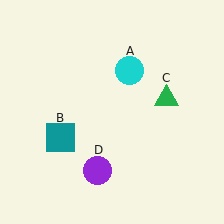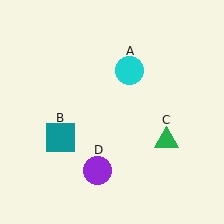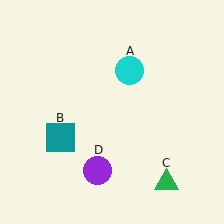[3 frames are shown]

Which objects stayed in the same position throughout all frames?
Cyan circle (object A) and teal square (object B) and purple circle (object D) remained stationary.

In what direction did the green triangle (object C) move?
The green triangle (object C) moved down.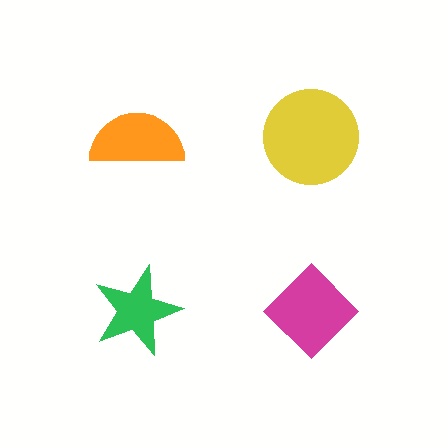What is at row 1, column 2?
A yellow circle.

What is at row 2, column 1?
A green star.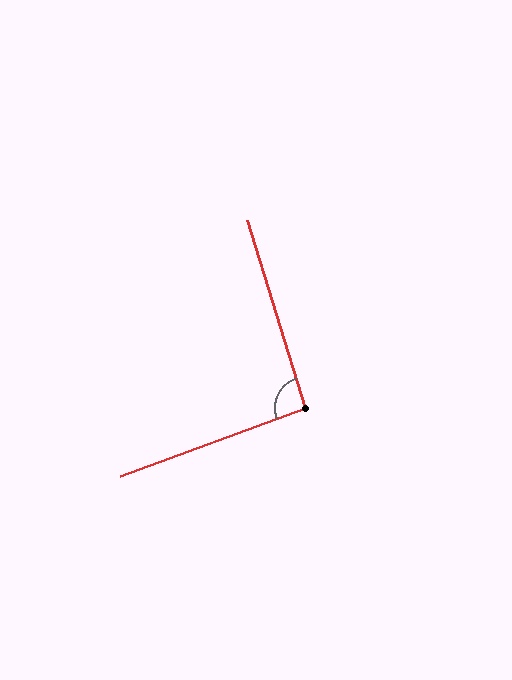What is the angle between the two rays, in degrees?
Approximately 93 degrees.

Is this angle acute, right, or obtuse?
It is approximately a right angle.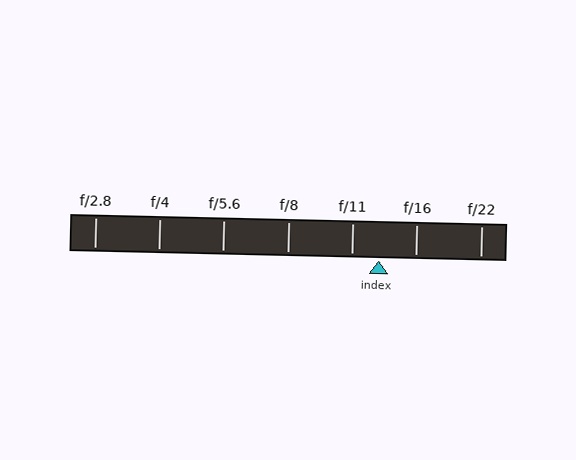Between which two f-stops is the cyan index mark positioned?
The index mark is between f/11 and f/16.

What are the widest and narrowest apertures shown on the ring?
The widest aperture shown is f/2.8 and the narrowest is f/22.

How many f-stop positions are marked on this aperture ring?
There are 7 f-stop positions marked.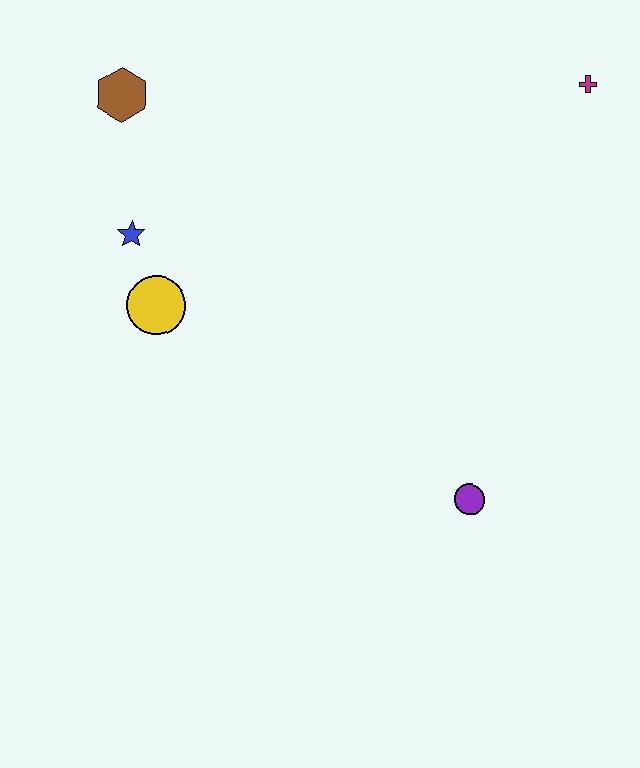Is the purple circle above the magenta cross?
No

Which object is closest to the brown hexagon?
The blue star is closest to the brown hexagon.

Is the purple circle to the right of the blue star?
Yes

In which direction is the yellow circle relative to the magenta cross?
The yellow circle is to the left of the magenta cross.